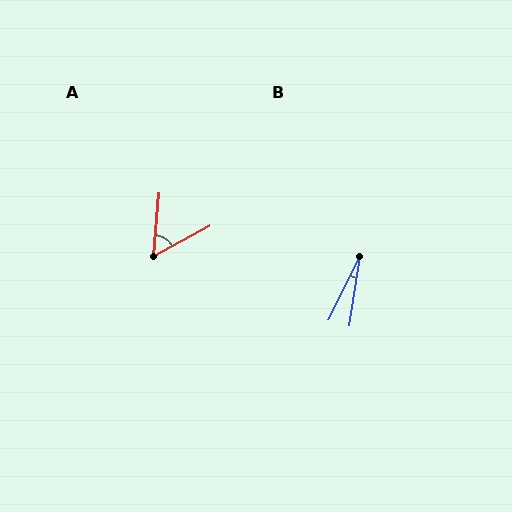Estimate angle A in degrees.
Approximately 57 degrees.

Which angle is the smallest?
B, at approximately 17 degrees.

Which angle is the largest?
A, at approximately 57 degrees.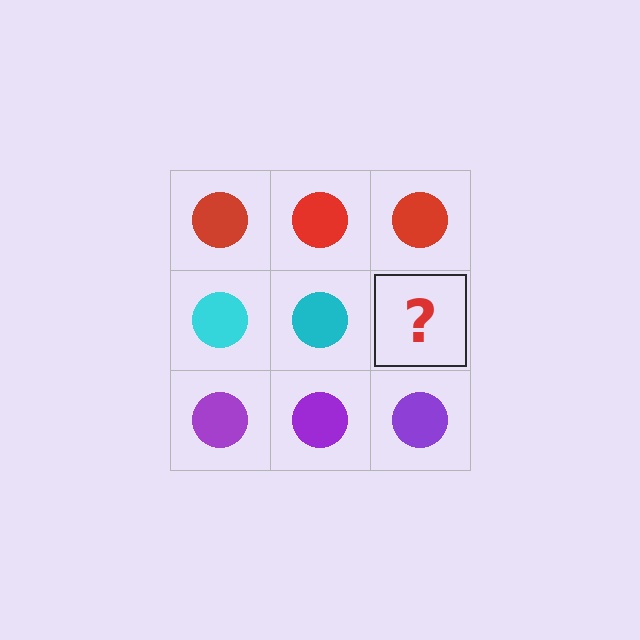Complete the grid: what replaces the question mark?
The question mark should be replaced with a cyan circle.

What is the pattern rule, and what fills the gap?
The rule is that each row has a consistent color. The gap should be filled with a cyan circle.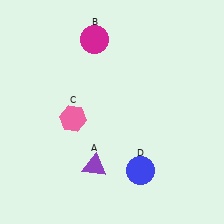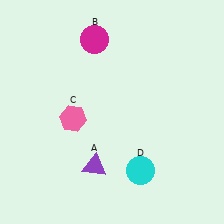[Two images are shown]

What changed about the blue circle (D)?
In Image 1, D is blue. In Image 2, it changed to cyan.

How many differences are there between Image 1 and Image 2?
There is 1 difference between the two images.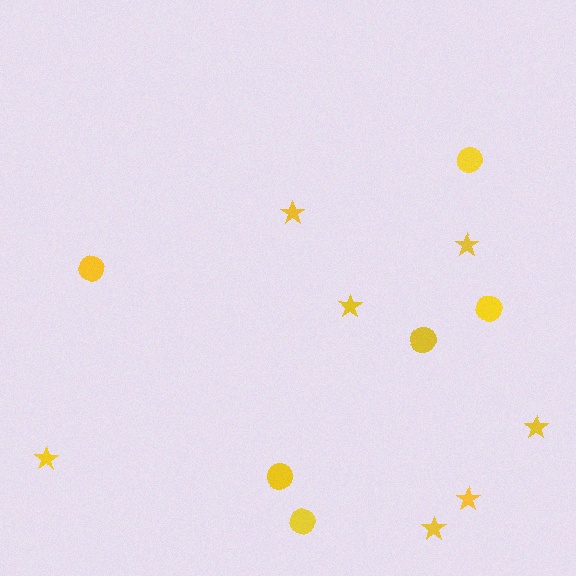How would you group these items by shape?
There are 2 groups: one group of stars (7) and one group of circles (6).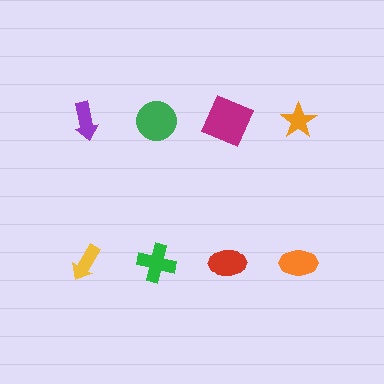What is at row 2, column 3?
A red ellipse.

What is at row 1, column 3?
A magenta square.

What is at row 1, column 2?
A green circle.